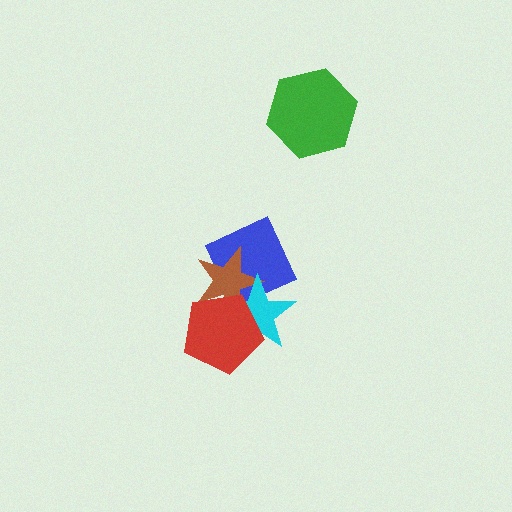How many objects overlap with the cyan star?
3 objects overlap with the cyan star.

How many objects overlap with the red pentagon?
3 objects overlap with the red pentagon.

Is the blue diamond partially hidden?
Yes, it is partially covered by another shape.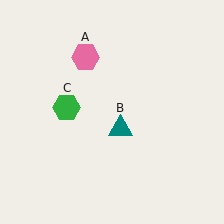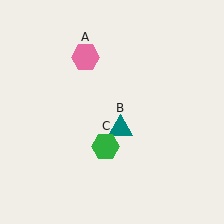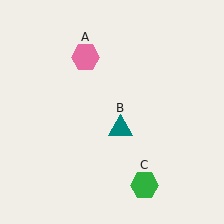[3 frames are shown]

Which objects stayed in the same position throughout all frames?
Pink hexagon (object A) and teal triangle (object B) remained stationary.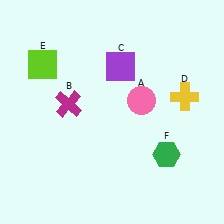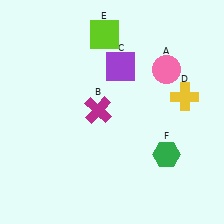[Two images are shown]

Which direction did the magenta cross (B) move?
The magenta cross (B) moved right.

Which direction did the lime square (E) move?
The lime square (E) moved right.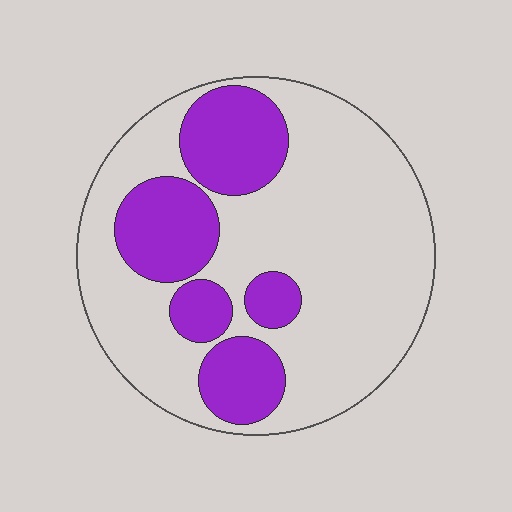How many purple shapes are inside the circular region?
5.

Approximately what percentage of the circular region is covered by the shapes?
Approximately 30%.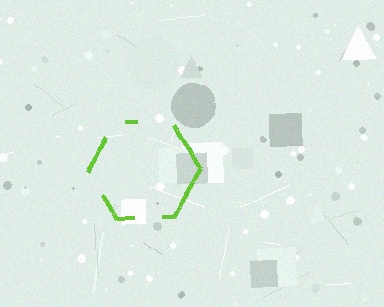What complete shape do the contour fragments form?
The contour fragments form a hexagon.